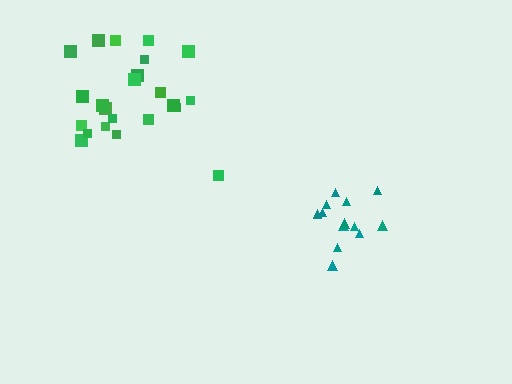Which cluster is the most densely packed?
Teal.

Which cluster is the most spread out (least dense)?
Green.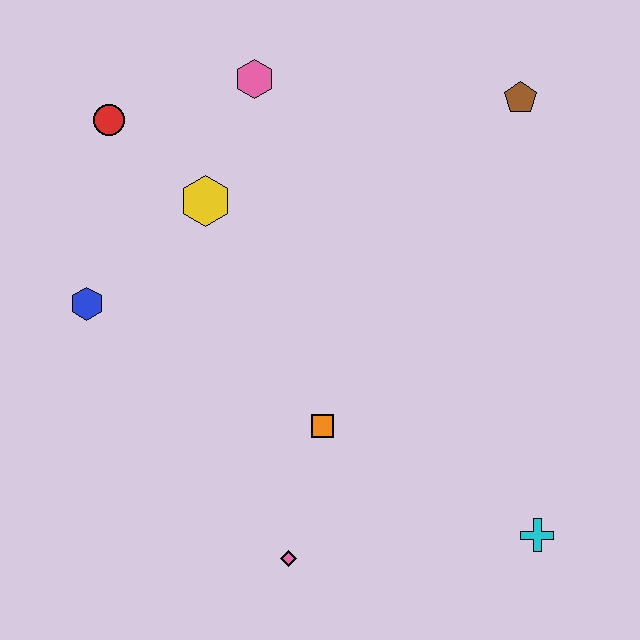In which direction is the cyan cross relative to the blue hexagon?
The cyan cross is to the right of the blue hexagon.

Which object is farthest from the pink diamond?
The brown pentagon is farthest from the pink diamond.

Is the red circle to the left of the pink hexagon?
Yes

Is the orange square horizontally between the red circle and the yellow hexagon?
No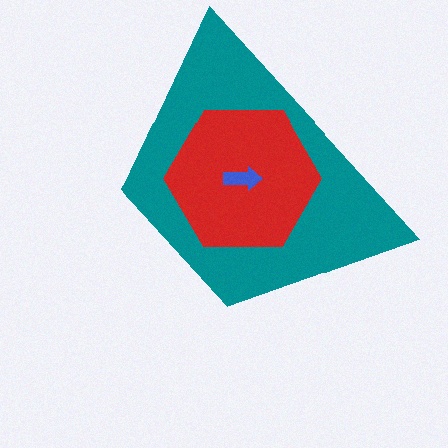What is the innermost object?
The blue arrow.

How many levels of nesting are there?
3.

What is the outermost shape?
The teal trapezoid.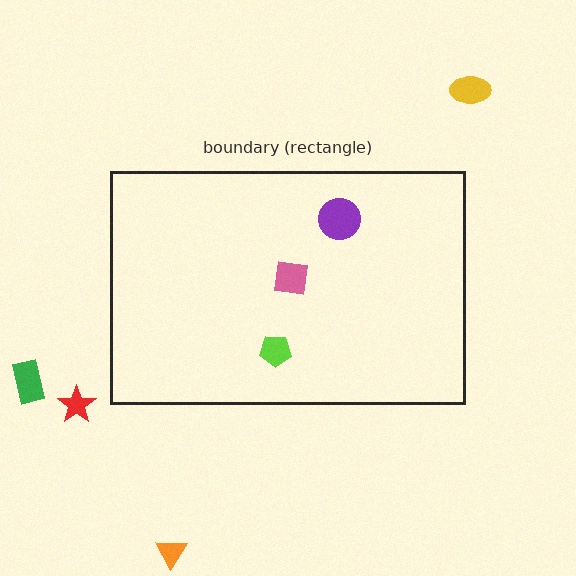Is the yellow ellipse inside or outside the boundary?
Outside.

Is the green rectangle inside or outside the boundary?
Outside.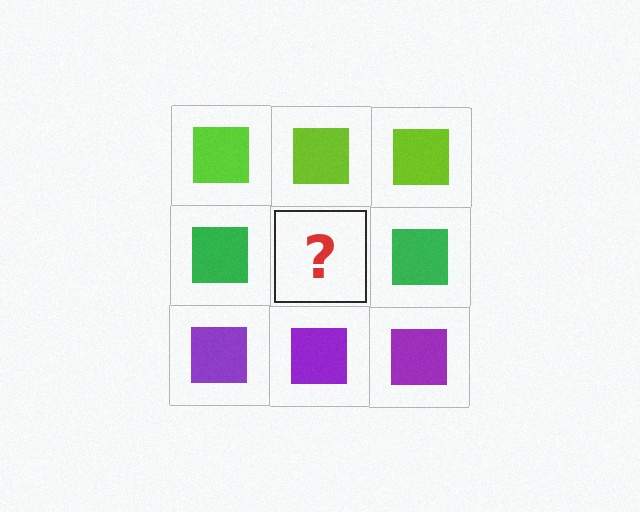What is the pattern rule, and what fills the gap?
The rule is that each row has a consistent color. The gap should be filled with a green square.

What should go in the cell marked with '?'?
The missing cell should contain a green square.